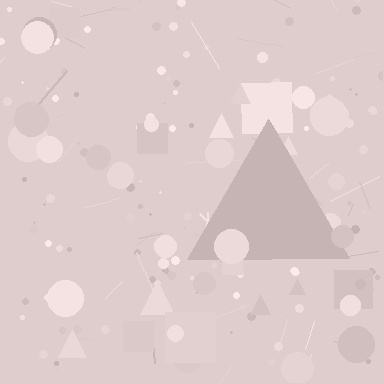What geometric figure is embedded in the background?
A triangle is embedded in the background.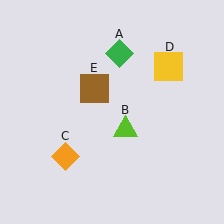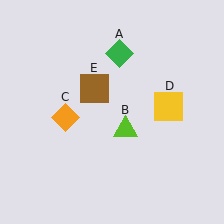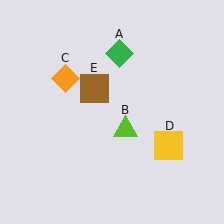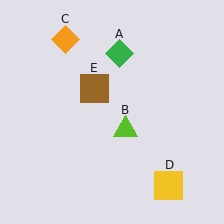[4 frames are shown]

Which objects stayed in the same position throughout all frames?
Green diamond (object A) and lime triangle (object B) and brown square (object E) remained stationary.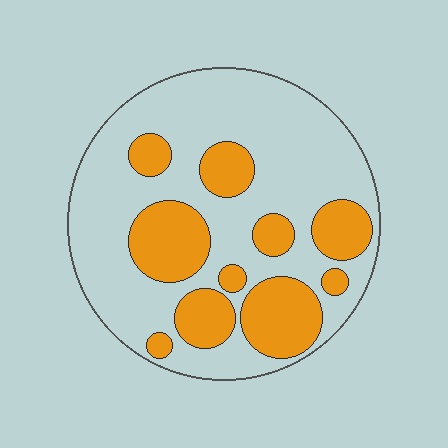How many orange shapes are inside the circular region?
10.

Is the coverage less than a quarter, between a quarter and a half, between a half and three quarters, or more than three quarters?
Between a quarter and a half.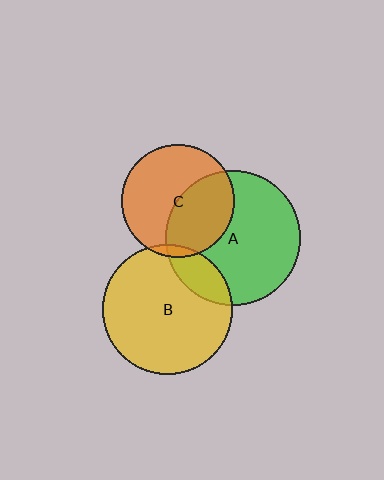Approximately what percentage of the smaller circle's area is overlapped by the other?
Approximately 15%.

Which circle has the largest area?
Circle A (green).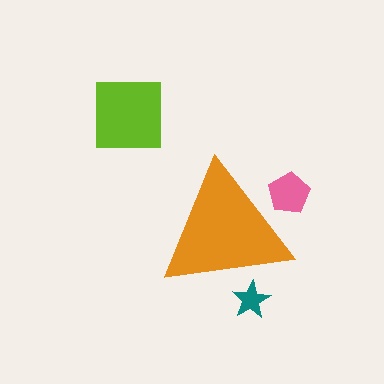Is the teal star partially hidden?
Yes, the teal star is partially hidden behind the orange triangle.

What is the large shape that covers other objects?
An orange triangle.